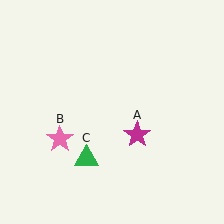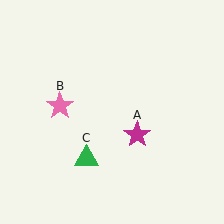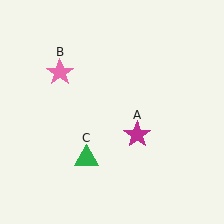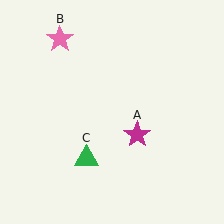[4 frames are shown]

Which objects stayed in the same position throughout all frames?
Magenta star (object A) and green triangle (object C) remained stationary.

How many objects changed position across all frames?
1 object changed position: pink star (object B).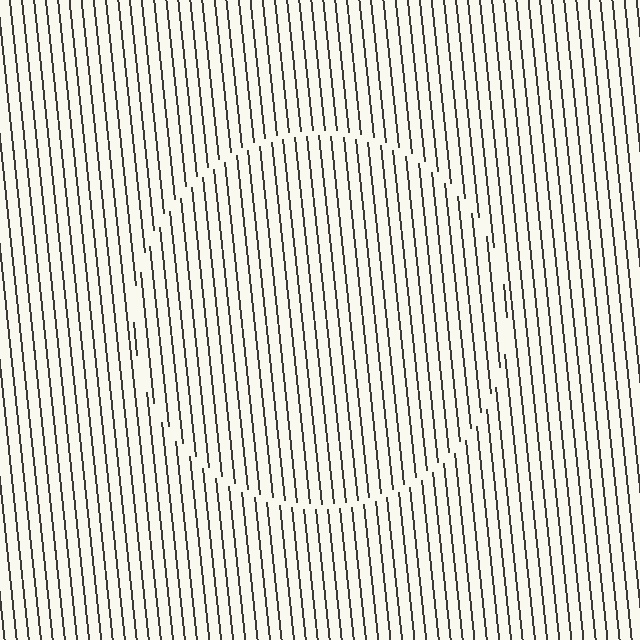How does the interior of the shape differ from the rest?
The interior of the shape contains the same grating, shifted by half a period — the contour is defined by the phase discontinuity where line-ends from the inner and outer gratings abut.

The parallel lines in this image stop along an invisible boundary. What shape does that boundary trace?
An illusory circle. The interior of the shape contains the same grating, shifted by half a period — the contour is defined by the phase discontinuity where line-ends from the inner and outer gratings abut.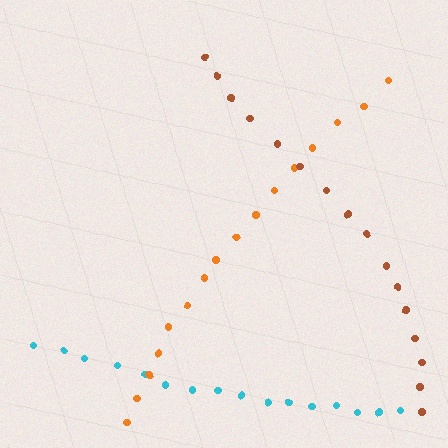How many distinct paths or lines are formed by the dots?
There are 3 distinct paths.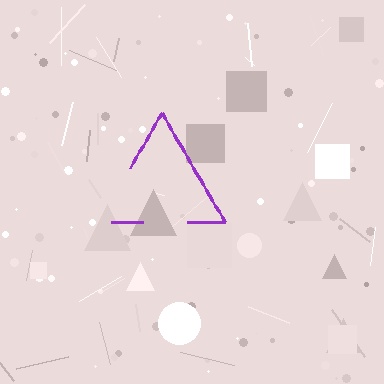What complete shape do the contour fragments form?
The contour fragments form a triangle.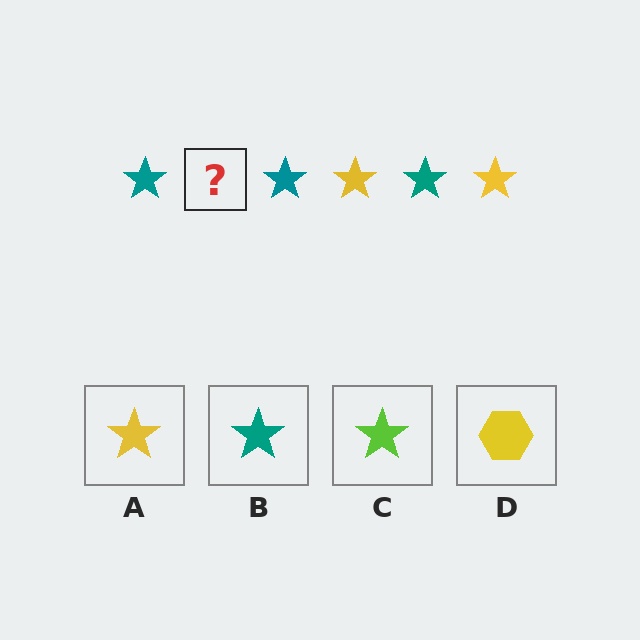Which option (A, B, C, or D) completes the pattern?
A.